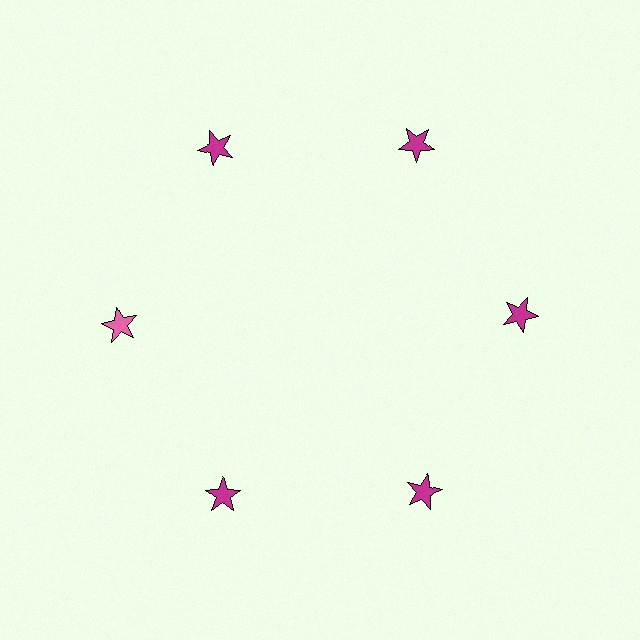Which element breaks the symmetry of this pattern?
The pink star at roughly the 9 o'clock position breaks the symmetry. All other shapes are magenta stars.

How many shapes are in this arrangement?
There are 6 shapes arranged in a ring pattern.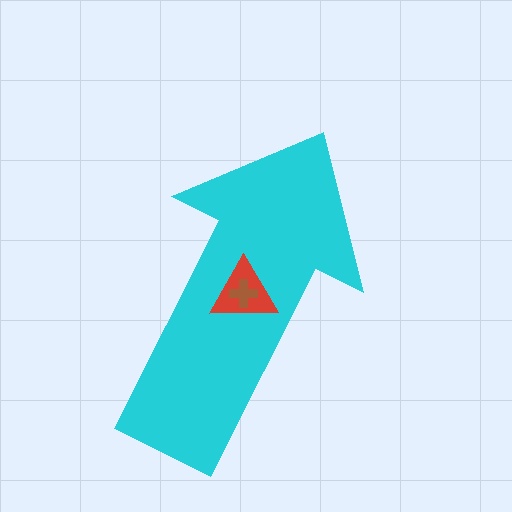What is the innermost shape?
The brown cross.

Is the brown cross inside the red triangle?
Yes.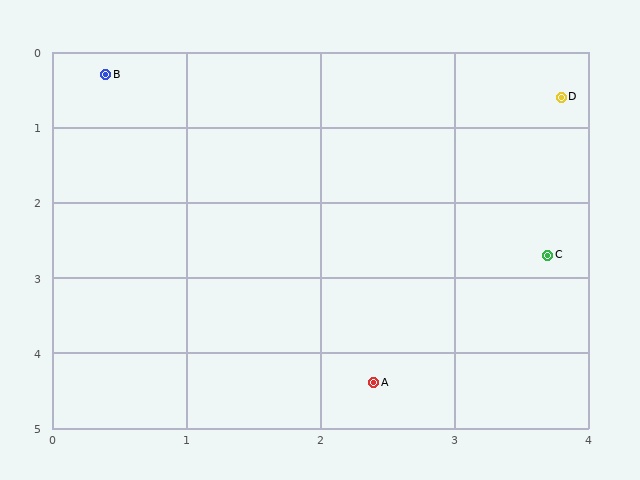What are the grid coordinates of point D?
Point D is at approximately (3.8, 0.6).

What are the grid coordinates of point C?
Point C is at approximately (3.7, 2.7).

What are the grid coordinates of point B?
Point B is at approximately (0.4, 0.3).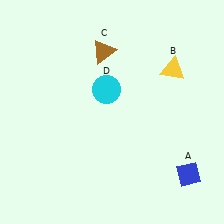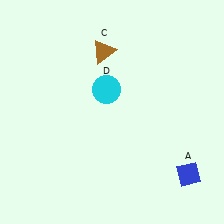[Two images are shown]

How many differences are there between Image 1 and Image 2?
There is 1 difference between the two images.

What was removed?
The yellow triangle (B) was removed in Image 2.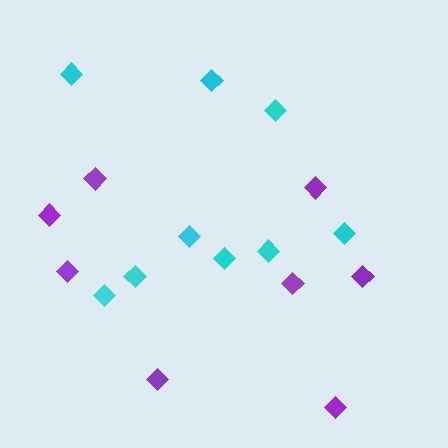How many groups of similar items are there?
There are 2 groups: one group of purple diamonds (8) and one group of cyan diamonds (9).